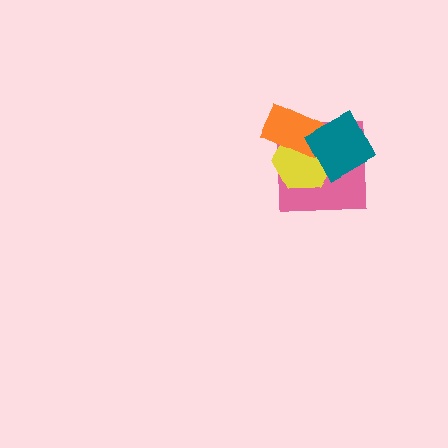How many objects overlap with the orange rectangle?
3 objects overlap with the orange rectangle.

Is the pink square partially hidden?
Yes, it is partially covered by another shape.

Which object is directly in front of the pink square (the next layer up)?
The yellow hexagon is directly in front of the pink square.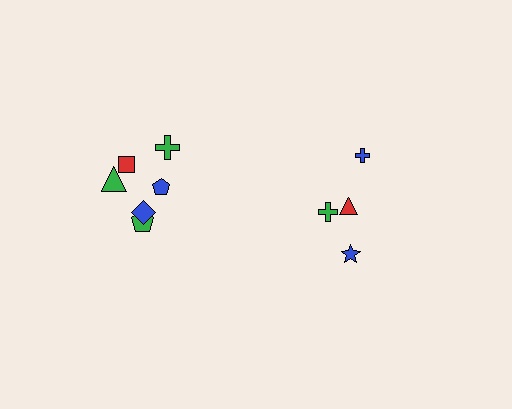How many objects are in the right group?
There are 4 objects.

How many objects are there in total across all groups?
There are 10 objects.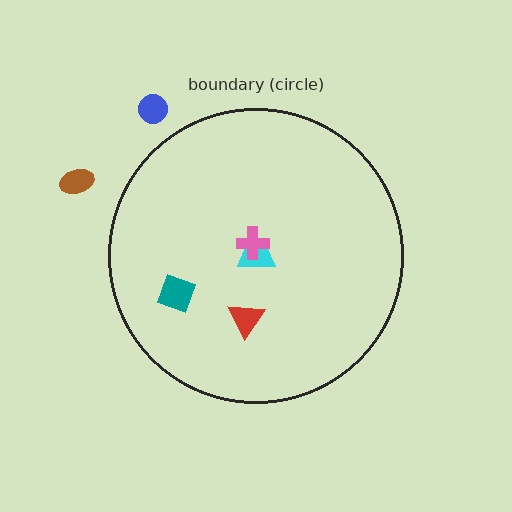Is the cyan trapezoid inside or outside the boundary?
Inside.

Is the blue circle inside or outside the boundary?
Outside.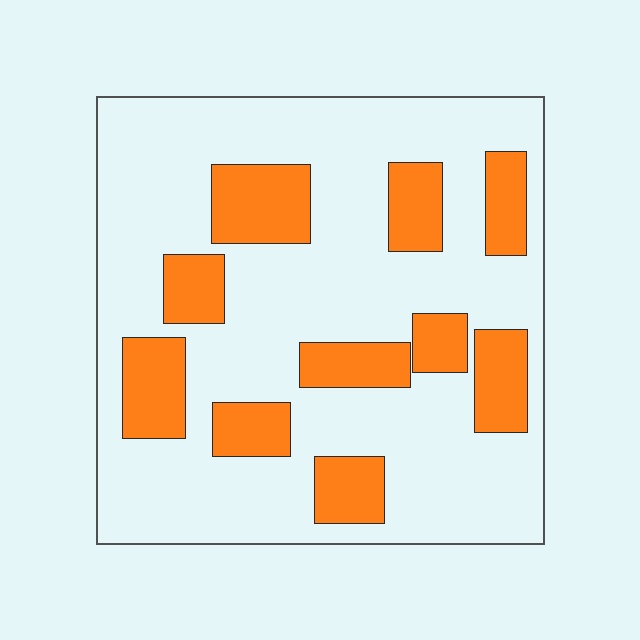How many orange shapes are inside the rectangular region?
10.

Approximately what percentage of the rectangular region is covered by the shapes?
Approximately 25%.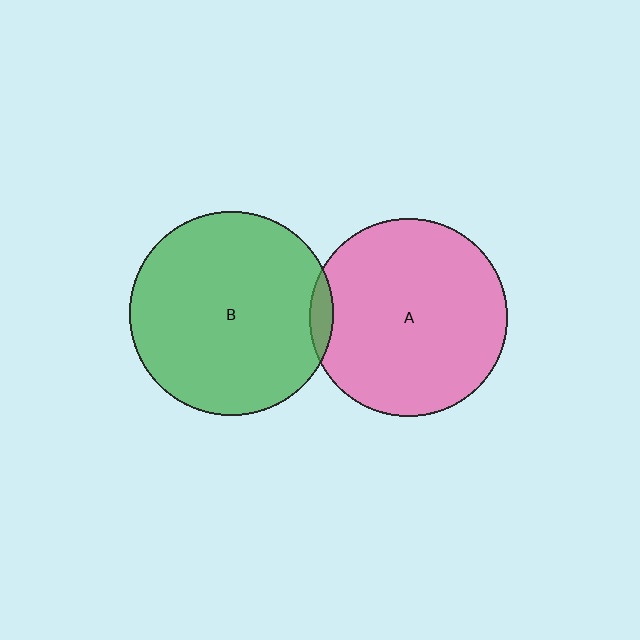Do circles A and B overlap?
Yes.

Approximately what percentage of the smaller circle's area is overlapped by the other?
Approximately 5%.